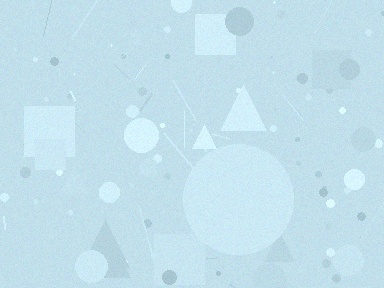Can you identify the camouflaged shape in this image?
The camouflaged shape is a circle.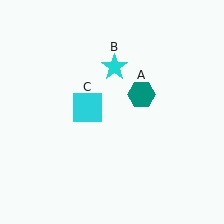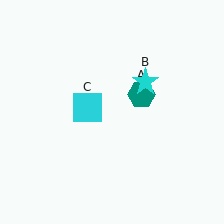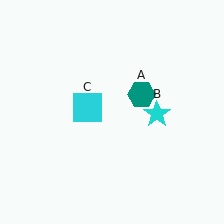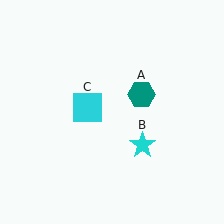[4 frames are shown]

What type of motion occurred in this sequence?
The cyan star (object B) rotated clockwise around the center of the scene.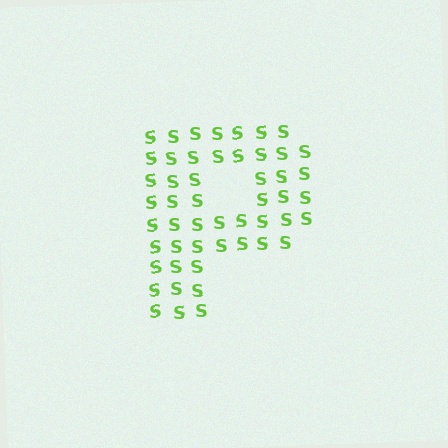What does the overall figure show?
The overall figure shows the letter P.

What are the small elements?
The small elements are letter S's.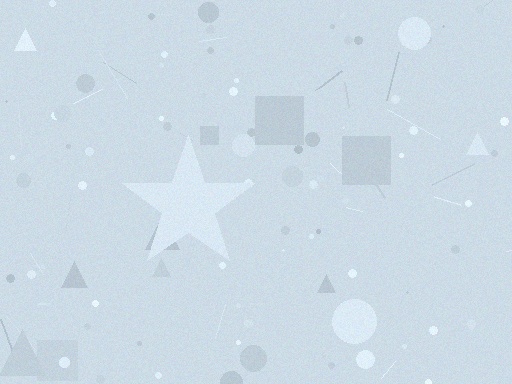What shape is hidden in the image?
A star is hidden in the image.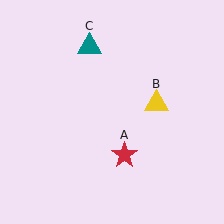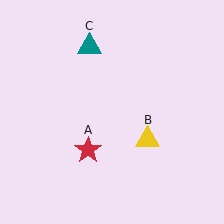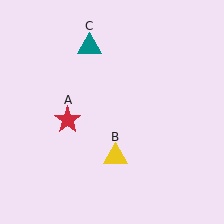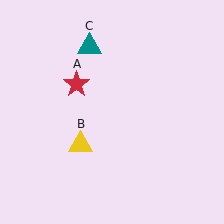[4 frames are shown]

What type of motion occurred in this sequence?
The red star (object A), yellow triangle (object B) rotated clockwise around the center of the scene.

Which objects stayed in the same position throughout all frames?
Teal triangle (object C) remained stationary.